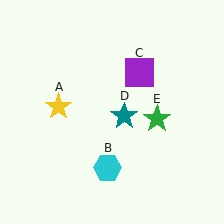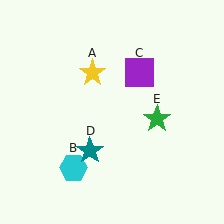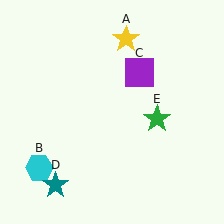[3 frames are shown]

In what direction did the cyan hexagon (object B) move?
The cyan hexagon (object B) moved left.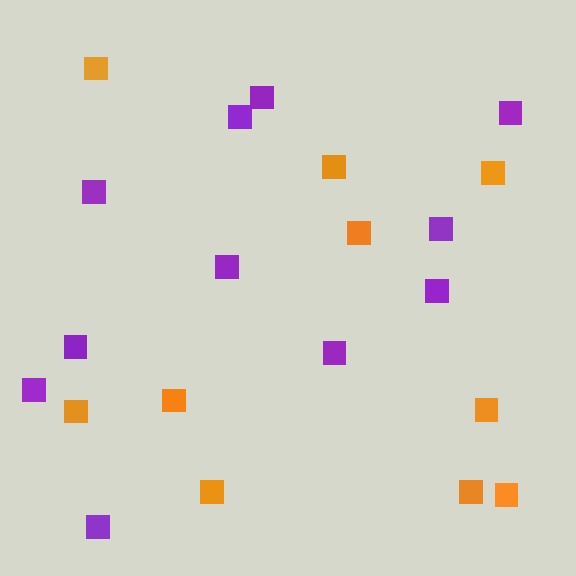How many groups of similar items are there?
There are 2 groups: one group of purple squares (11) and one group of orange squares (10).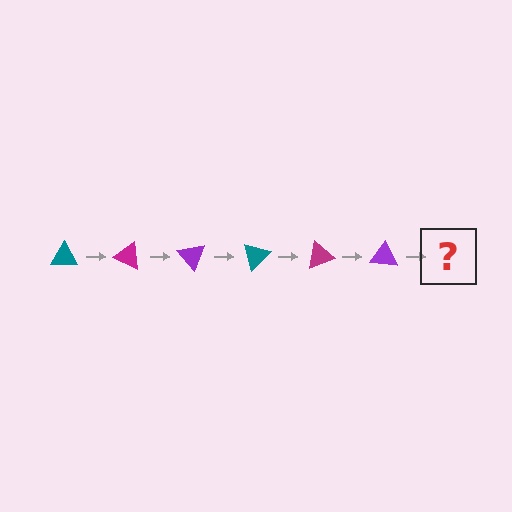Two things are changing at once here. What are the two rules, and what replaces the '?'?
The two rules are that it rotates 25 degrees each step and the color cycles through teal, magenta, and purple. The '?' should be a teal triangle, rotated 150 degrees from the start.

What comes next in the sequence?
The next element should be a teal triangle, rotated 150 degrees from the start.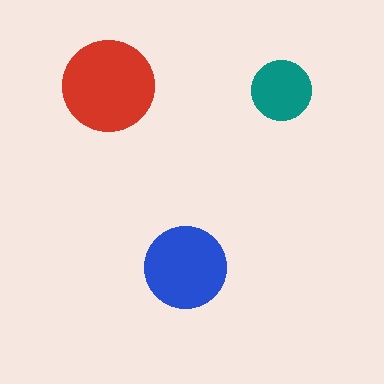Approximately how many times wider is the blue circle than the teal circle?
About 1.5 times wider.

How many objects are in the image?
There are 3 objects in the image.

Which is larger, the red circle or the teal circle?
The red one.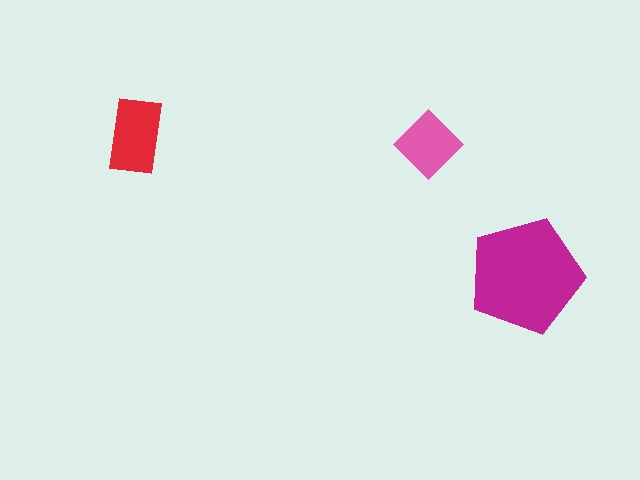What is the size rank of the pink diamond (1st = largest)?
3rd.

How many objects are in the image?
There are 3 objects in the image.